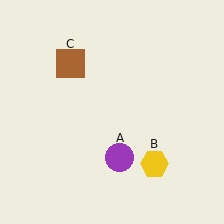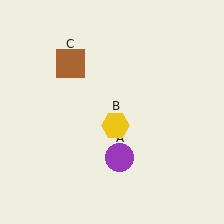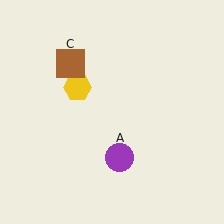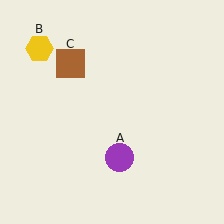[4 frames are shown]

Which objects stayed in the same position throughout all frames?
Purple circle (object A) and brown square (object C) remained stationary.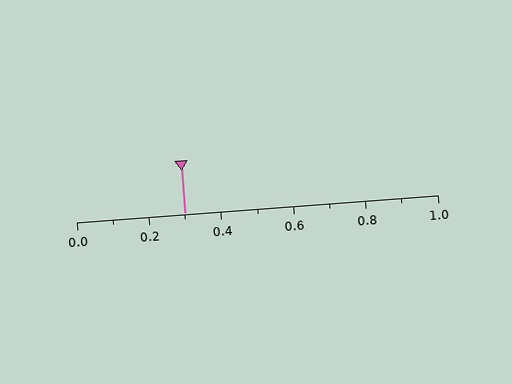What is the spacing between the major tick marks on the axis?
The major ticks are spaced 0.2 apart.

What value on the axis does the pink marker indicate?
The marker indicates approximately 0.3.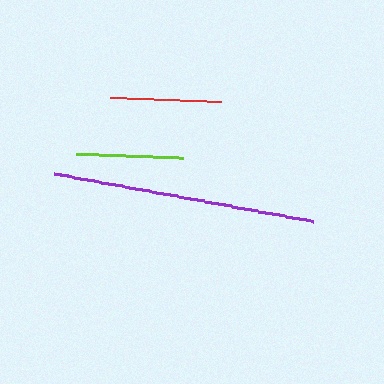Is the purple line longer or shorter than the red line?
The purple line is longer than the red line.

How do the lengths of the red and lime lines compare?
The red and lime lines are approximately the same length.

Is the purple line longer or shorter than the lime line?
The purple line is longer than the lime line.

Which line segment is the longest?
The purple line is the longest at approximately 264 pixels.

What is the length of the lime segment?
The lime segment is approximately 107 pixels long.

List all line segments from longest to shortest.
From longest to shortest: purple, red, lime.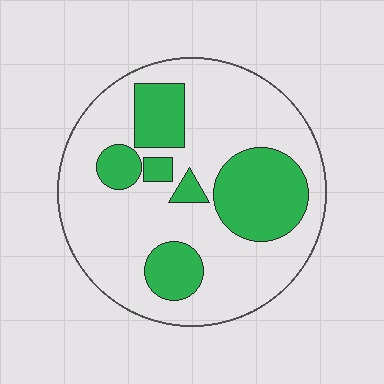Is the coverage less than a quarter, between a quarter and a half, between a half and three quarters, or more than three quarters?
Between a quarter and a half.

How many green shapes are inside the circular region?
6.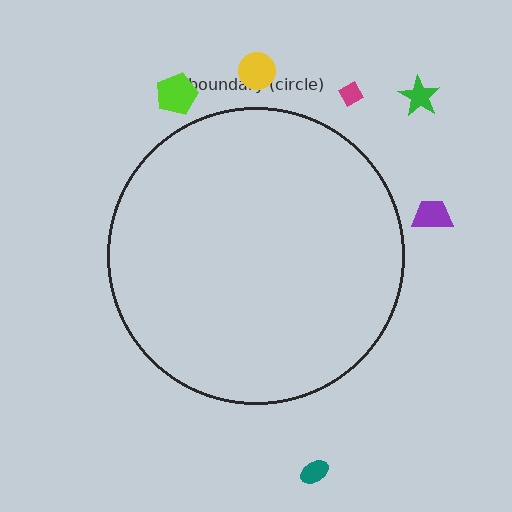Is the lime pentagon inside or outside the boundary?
Outside.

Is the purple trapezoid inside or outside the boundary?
Outside.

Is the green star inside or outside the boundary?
Outside.